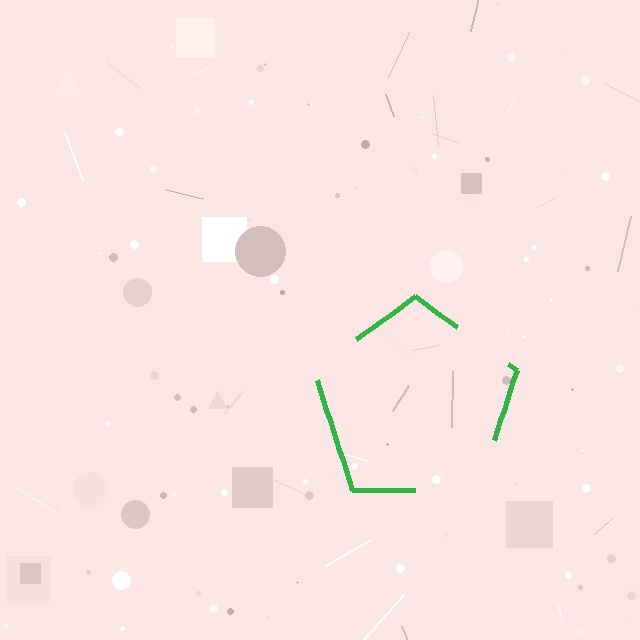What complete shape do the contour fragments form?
The contour fragments form a pentagon.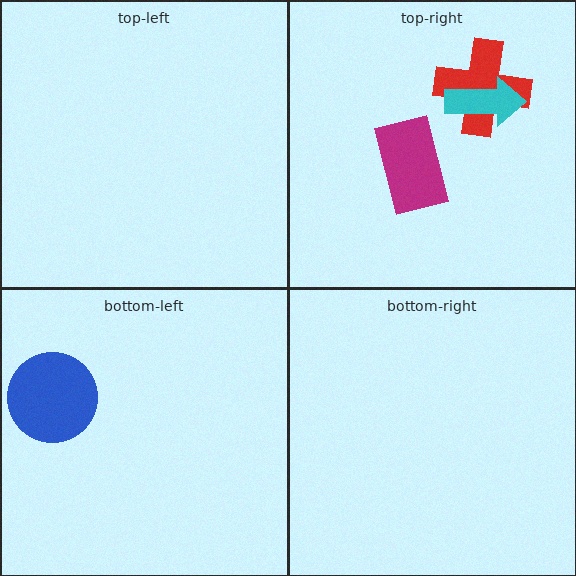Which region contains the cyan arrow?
The top-right region.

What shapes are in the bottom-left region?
The blue circle.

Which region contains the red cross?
The top-right region.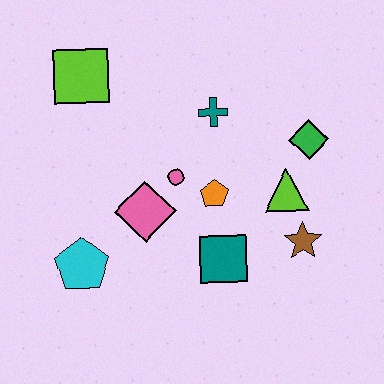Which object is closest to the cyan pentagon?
The pink diamond is closest to the cyan pentagon.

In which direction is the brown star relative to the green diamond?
The brown star is below the green diamond.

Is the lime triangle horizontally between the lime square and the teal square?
No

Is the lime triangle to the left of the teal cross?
No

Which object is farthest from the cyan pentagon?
The green diamond is farthest from the cyan pentagon.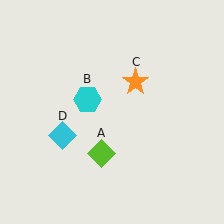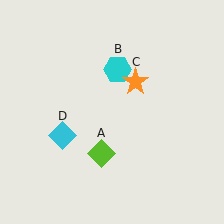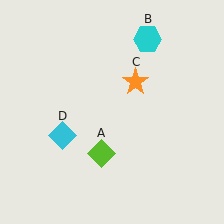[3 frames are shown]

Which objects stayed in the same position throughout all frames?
Lime diamond (object A) and orange star (object C) and cyan diamond (object D) remained stationary.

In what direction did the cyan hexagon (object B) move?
The cyan hexagon (object B) moved up and to the right.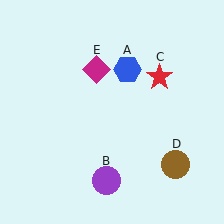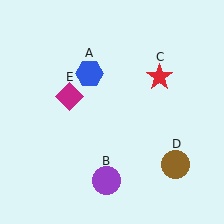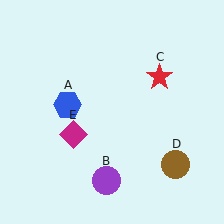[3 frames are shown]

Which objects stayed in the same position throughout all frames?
Purple circle (object B) and red star (object C) and brown circle (object D) remained stationary.